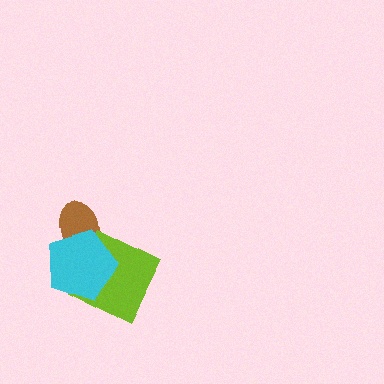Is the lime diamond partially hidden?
Yes, it is partially covered by another shape.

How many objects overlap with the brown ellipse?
2 objects overlap with the brown ellipse.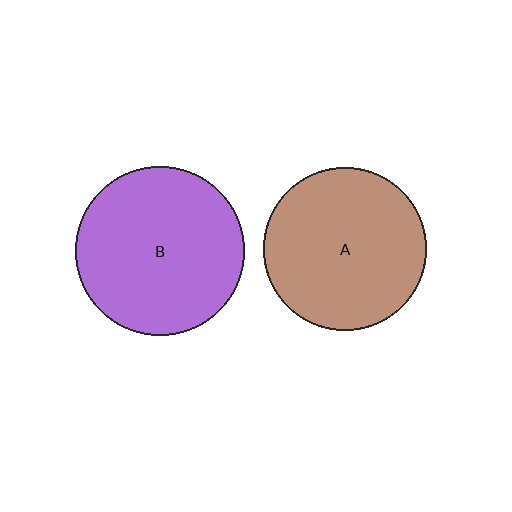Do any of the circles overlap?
No, none of the circles overlap.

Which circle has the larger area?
Circle B (purple).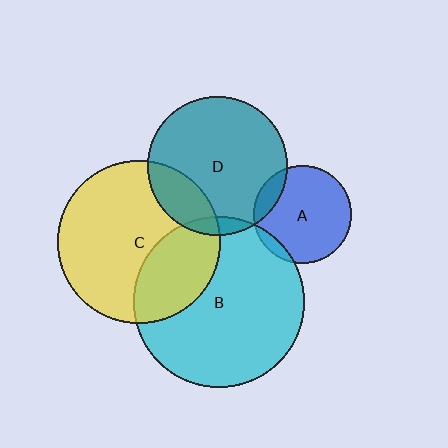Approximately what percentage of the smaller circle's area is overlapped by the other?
Approximately 5%.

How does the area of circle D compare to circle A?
Approximately 2.0 times.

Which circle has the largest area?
Circle B (cyan).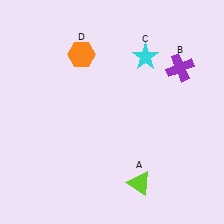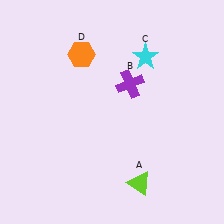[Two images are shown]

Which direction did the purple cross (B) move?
The purple cross (B) moved left.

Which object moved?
The purple cross (B) moved left.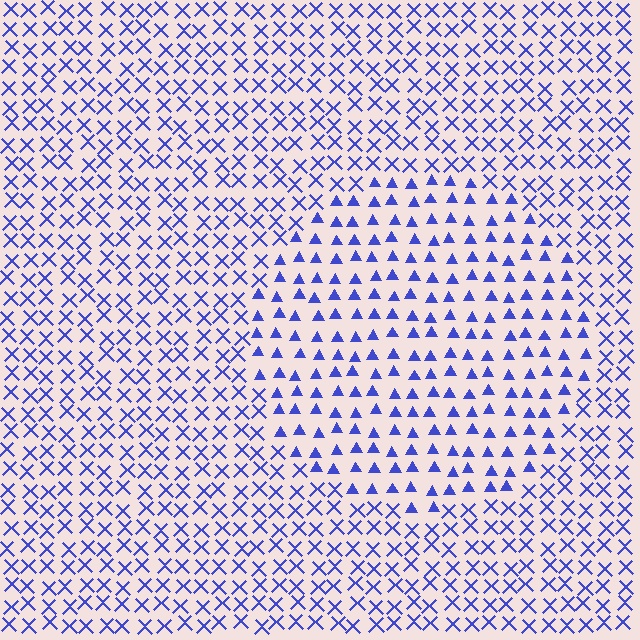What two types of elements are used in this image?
The image uses triangles inside the circle region and X marks outside it.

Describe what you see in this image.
The image is filled with small blue elements arranged in a uniform grid. A circle-shaped region contains triangles, while the surrounding area contains X marks. The boundary is defined purely by the change in element shape.